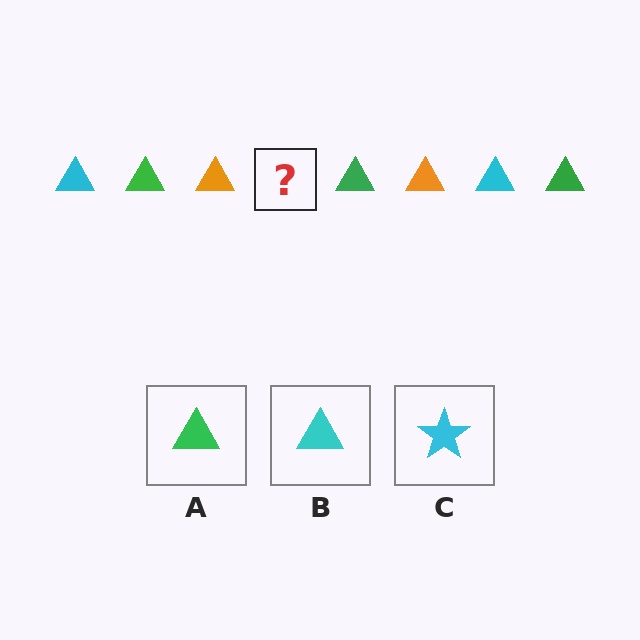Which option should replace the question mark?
Option B.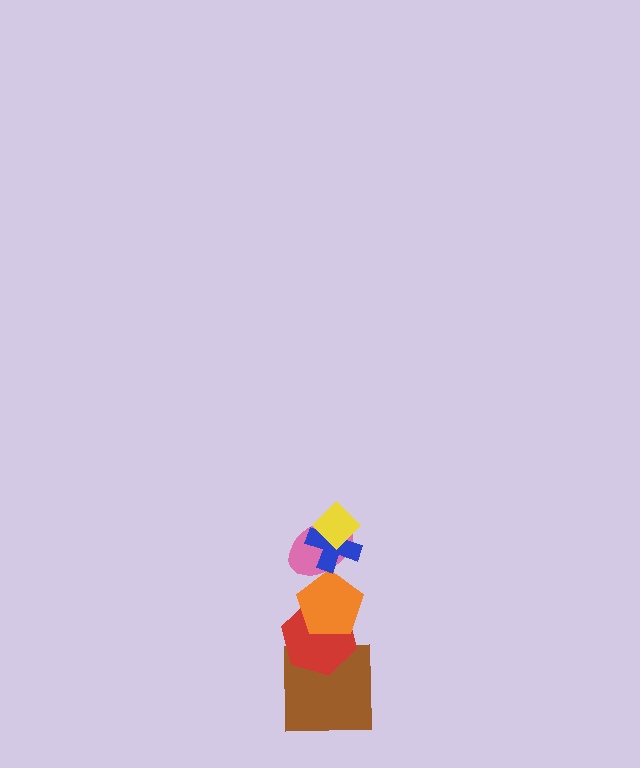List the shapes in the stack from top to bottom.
From top to bottom: the yellow diamond, the blue cross, the pink ellipse, the orange pentagon, the red hexagon, the brown square.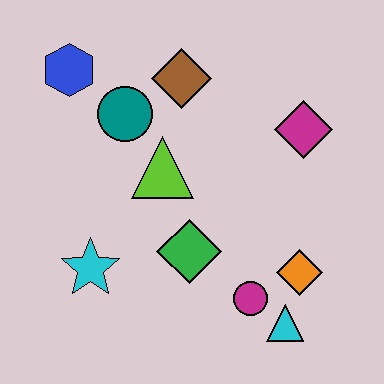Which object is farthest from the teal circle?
The cyan triangle is farthest from the teal circle.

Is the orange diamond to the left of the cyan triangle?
No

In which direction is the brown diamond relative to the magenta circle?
The brown diamond is above the magenta circle.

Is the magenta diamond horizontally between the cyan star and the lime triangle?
No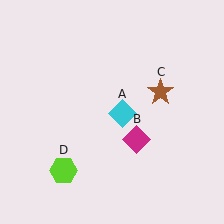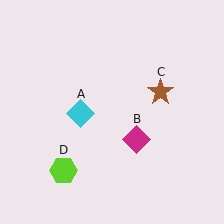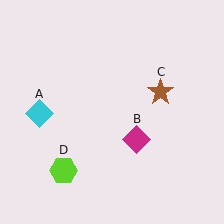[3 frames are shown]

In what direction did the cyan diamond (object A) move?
The cyan diamond (object A) moved left.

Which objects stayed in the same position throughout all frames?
Magenta diamond (object B) and brown star (object C) and lime hexagon (object D) remained stationary.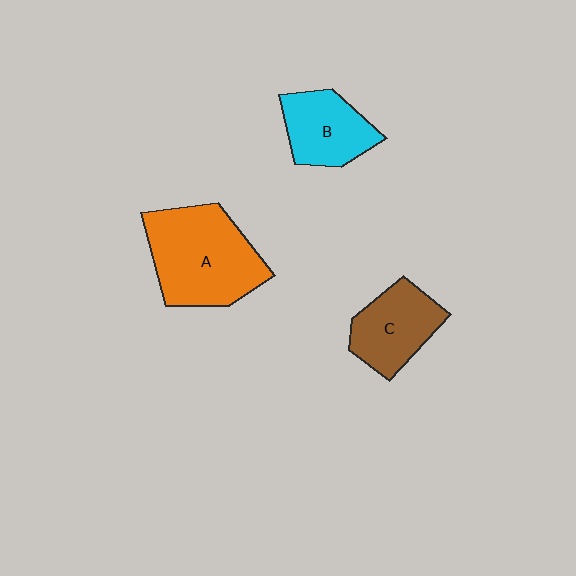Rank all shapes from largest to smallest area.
From largest to smallest: A (orange), C (brown), B (cyan).